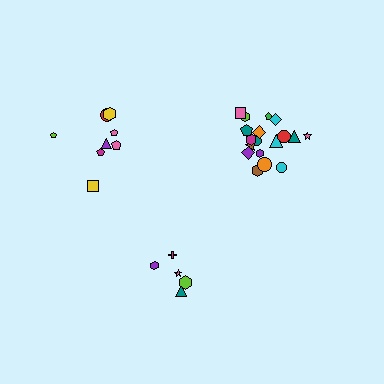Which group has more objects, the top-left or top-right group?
The top-right group.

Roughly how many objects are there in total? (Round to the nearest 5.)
Roughly 30 objects in total.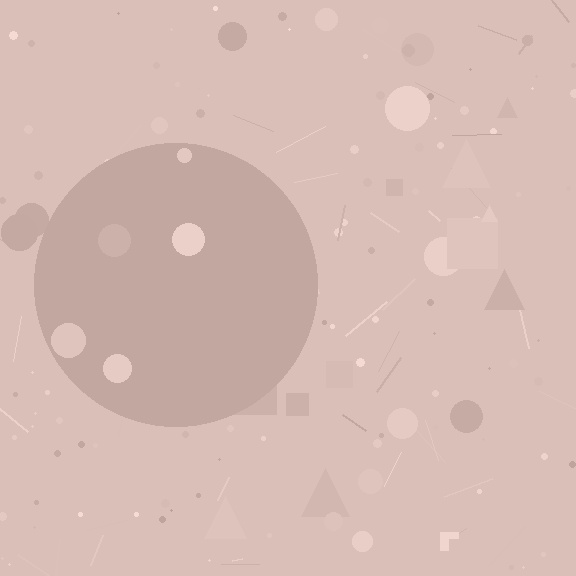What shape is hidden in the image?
A circle is hidden in the image.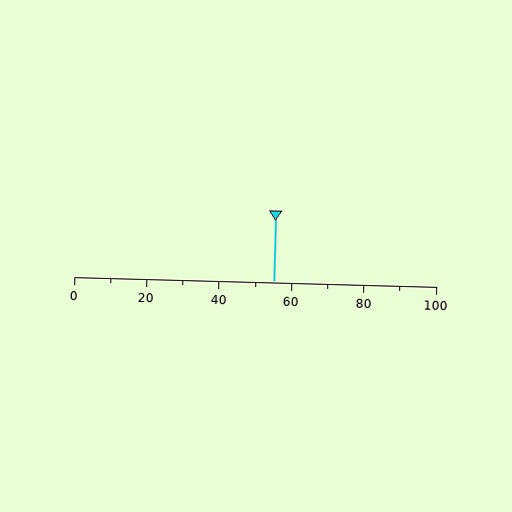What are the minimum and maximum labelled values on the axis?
The axis runs from 0 to 100.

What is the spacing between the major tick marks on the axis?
The major ticks are spaced 20 apart.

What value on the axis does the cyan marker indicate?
The marker indicates approximately 55.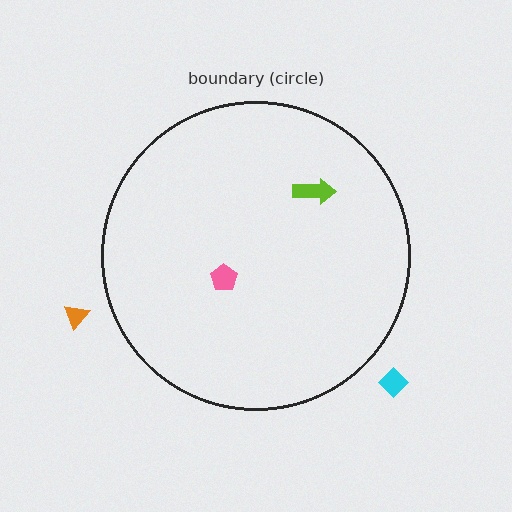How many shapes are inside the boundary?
2 inside, 2 outside.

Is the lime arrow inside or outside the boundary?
Inside.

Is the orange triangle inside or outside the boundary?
Outside.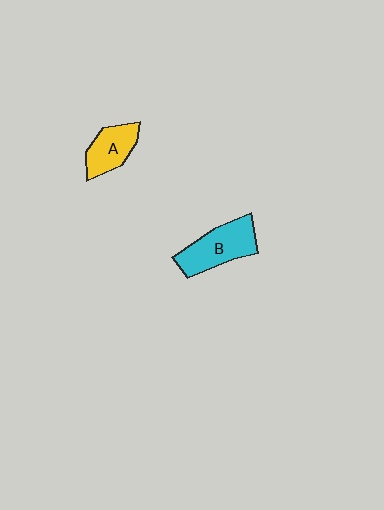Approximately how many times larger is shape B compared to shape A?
Approximately 1.4 times.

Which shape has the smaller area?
Shape A (yellow).